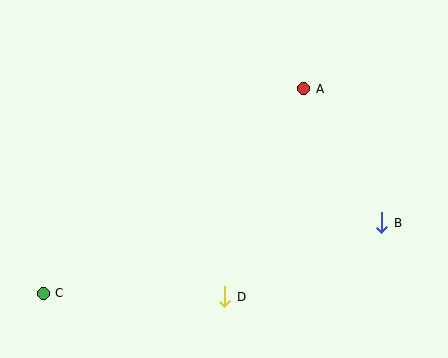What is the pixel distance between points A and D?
The distance between A and D is 222 pixels.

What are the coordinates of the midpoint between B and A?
The midpoint between B and A is at (343, 156).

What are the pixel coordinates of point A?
Point A is at (304, 89).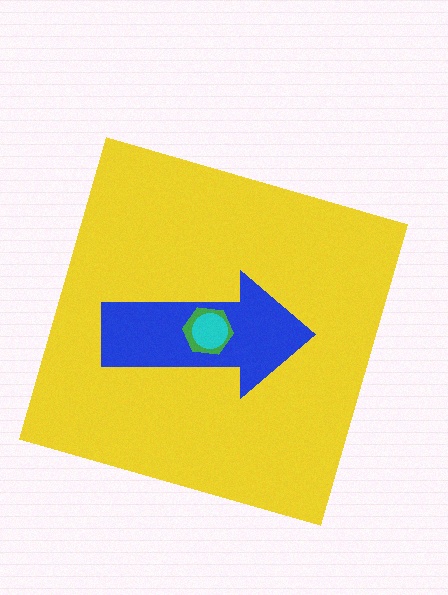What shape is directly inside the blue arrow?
The green hexagon.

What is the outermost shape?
The yellow square.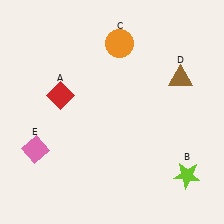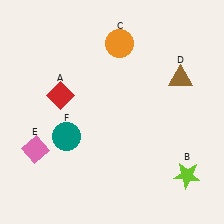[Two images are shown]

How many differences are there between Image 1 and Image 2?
There is 1 difference between the two images.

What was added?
A teal circle (F) was added in Image 2.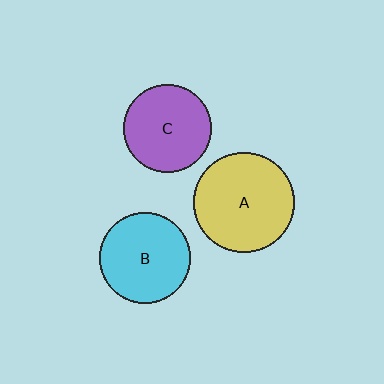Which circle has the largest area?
Circle A (yellow).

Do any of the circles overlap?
No, none of the circles overlap.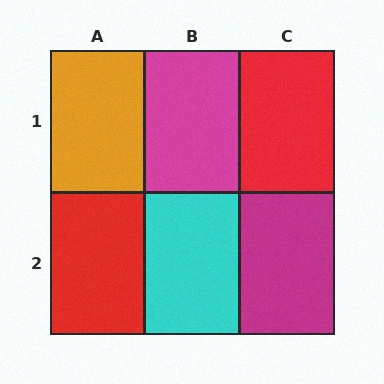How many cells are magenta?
2 cells are magenta.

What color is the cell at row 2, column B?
Cyan.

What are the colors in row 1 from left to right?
Orange, magenta, red.